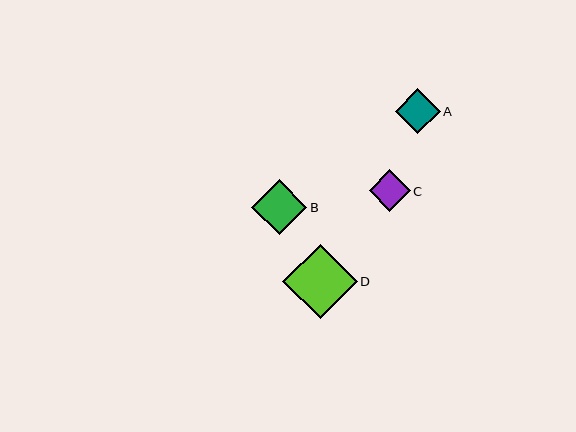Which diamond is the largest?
Diamond D is the largest with a size of approximately 74 pixels.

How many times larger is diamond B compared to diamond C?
Diamond B is approximately 1.4 times the size of diamond C.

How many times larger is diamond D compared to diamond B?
Diamond D is approximately 1.3 times the size of diamond B.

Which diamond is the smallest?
Diamond C is the smallest with a size of approximately 41 pixels.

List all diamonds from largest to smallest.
From largest to smallest: D, B, A, C.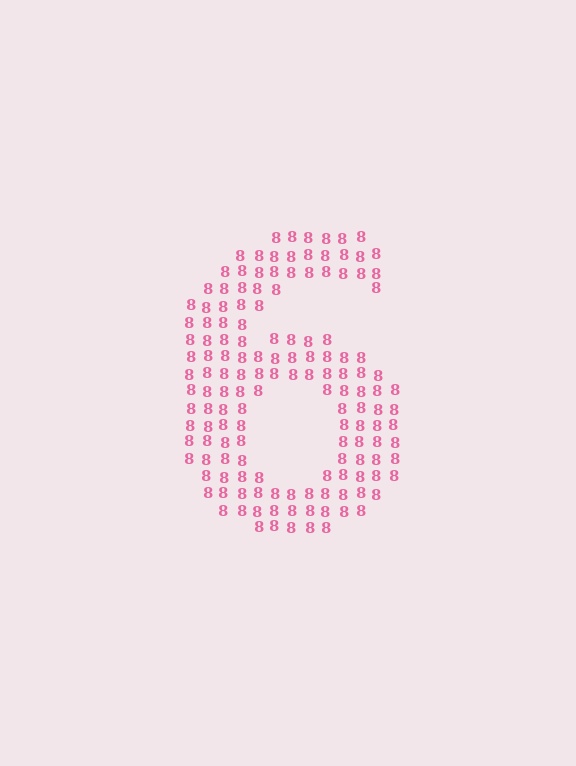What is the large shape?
The large shape is the digit 6.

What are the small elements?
The small elements are digit 8's.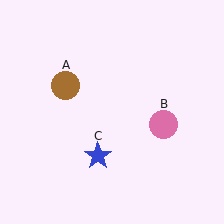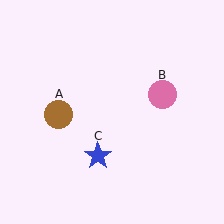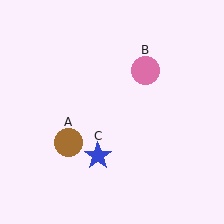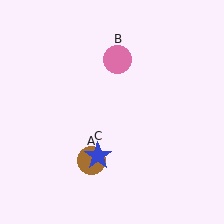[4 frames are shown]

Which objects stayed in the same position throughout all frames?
Blue star (object C) remained stationary.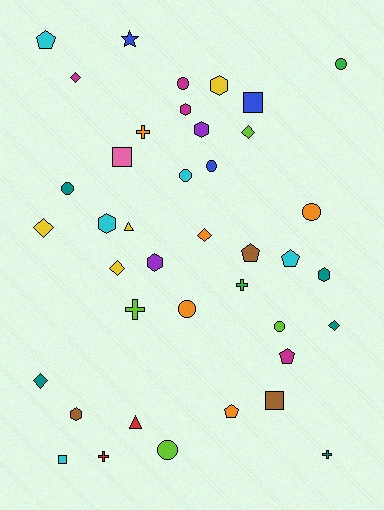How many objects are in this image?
There are 40 objects.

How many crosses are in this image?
There are 5 crosses.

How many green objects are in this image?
There are 2 green objects.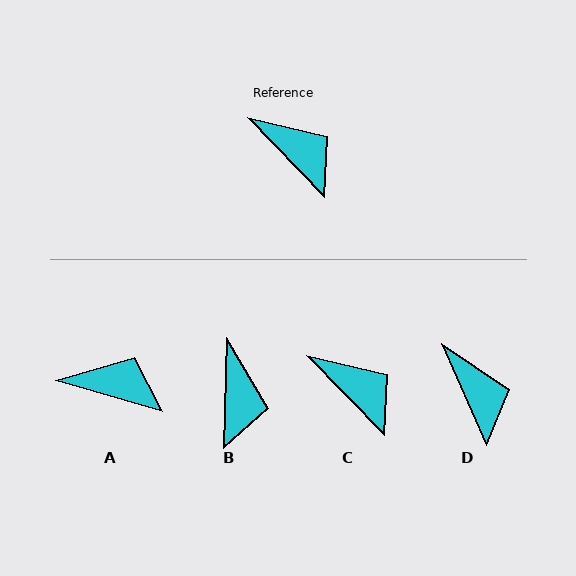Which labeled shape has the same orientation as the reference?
C.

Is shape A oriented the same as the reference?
No, it is off by about 30 degrees.